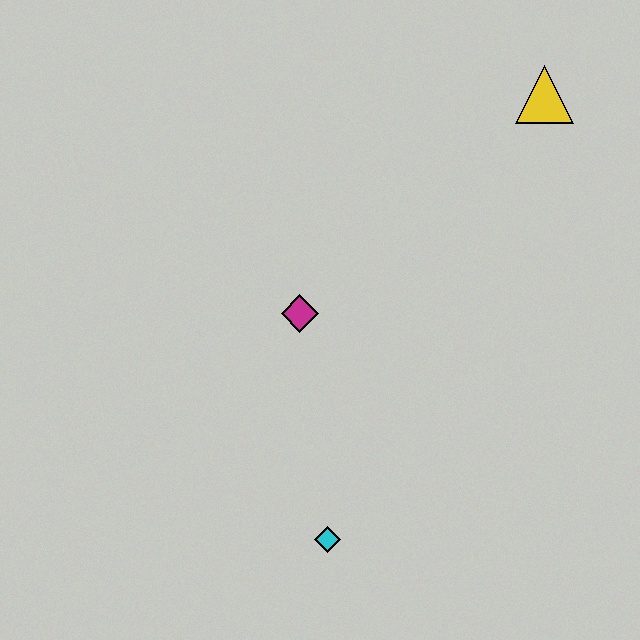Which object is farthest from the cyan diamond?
The yellow triangle is farthest from the cyan diamond.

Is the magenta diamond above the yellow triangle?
No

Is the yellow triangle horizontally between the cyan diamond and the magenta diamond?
No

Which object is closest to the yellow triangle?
The magenta diamond is closest to the yellow triangle.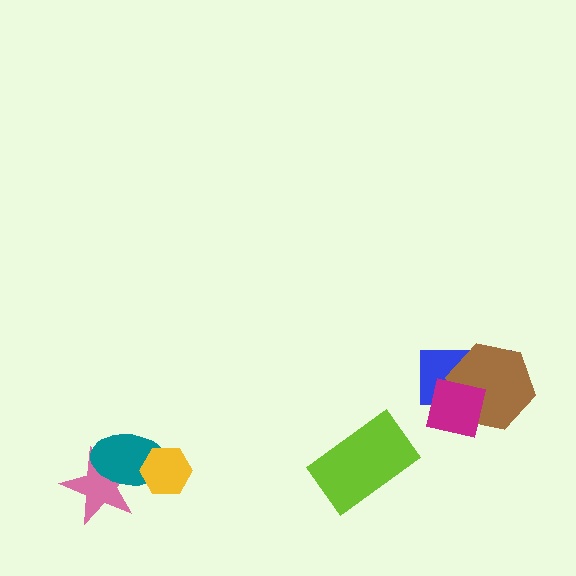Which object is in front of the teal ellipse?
The yellow hexagon is in front of the teal ellipse.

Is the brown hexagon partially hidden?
Yes, it is partially covered by another shape.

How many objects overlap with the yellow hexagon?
1 object overlaps with the yellow hexagon.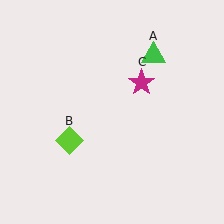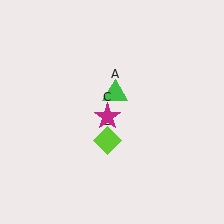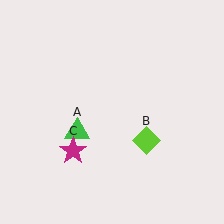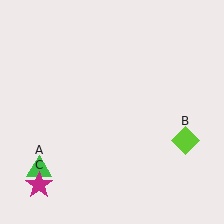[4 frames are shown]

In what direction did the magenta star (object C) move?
The magenta star (object C) moved down and to the left.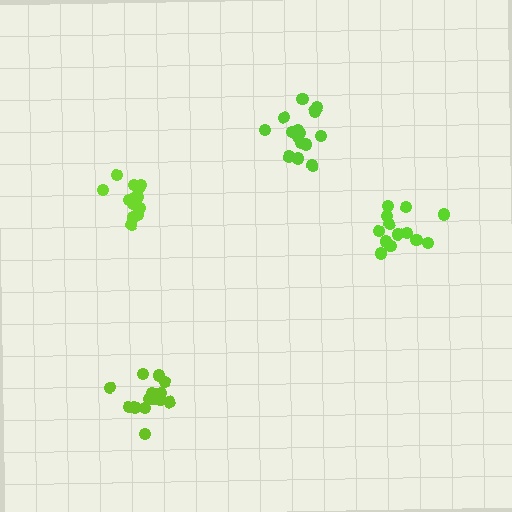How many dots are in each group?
Group 1: 13 dots, Group 2: 15 dots, Group 3: 13 dots, Group 4: 16 dots (57 total).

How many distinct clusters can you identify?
There are 4 distinct clusters.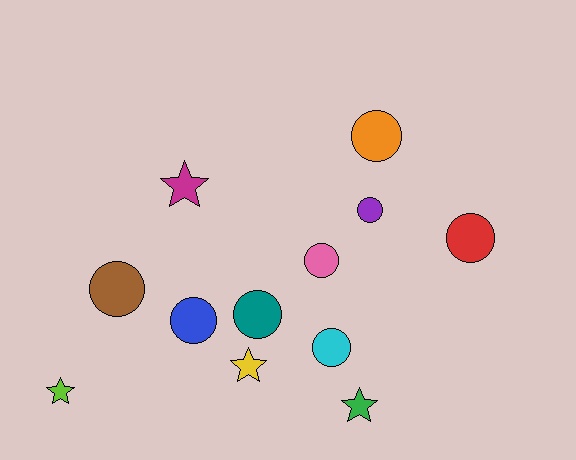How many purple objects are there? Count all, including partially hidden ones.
There is 1 purple object.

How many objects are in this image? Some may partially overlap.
There are 12 objects.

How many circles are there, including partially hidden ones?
There are 8 circles.